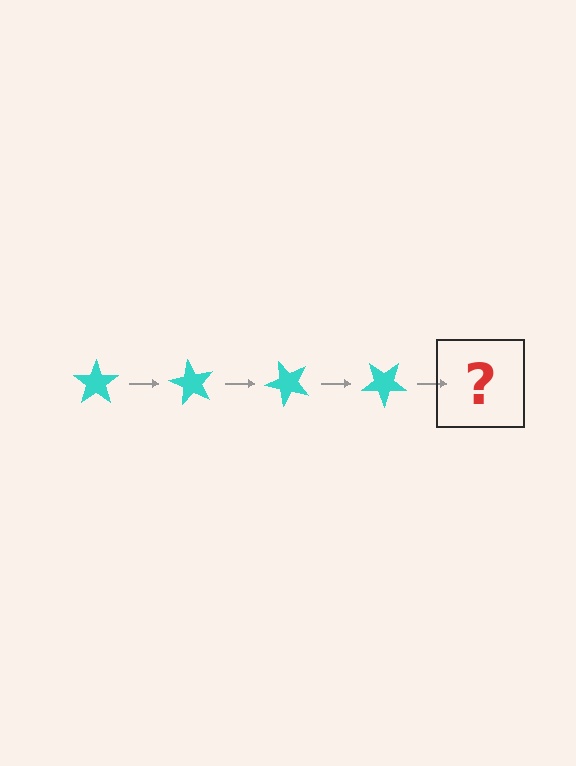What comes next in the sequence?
The next element should be a cyan star rotated 240 degrees.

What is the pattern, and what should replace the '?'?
The pattern is that the star rotates 60 degrees each step. The '?' should be a cyan star rotated 240 degrees.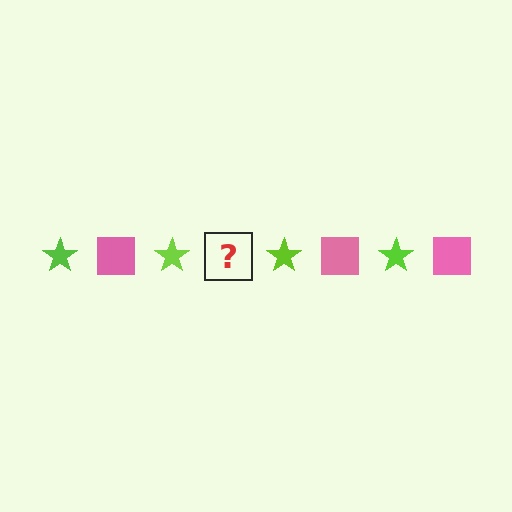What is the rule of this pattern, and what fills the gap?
The rule is that the pattern alternates between lime star and pink square. The gap should be filled with a pink square.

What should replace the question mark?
The question mark should be replaced with a pink square.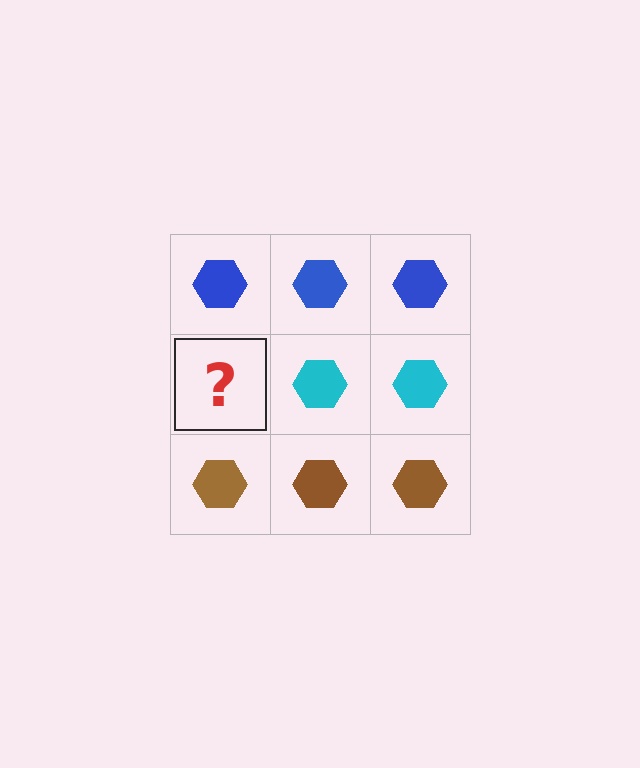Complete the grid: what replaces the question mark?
The question mark should be replaced with a cyan hexagon.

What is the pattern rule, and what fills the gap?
The rule is that each row has a consistent color. The gap should be filled with a cyan hexagon.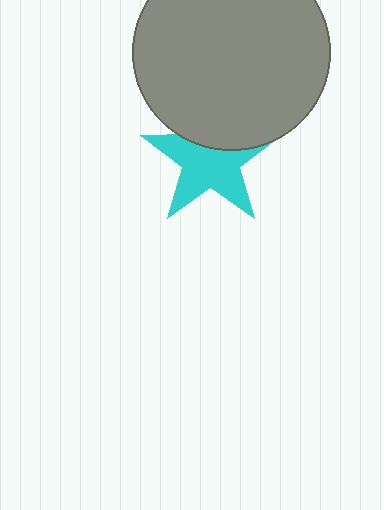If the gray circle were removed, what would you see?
You would see the complete cyan star.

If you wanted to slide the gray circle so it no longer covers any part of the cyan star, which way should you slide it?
Slide it up — that is the most direct way to separate the two shapes.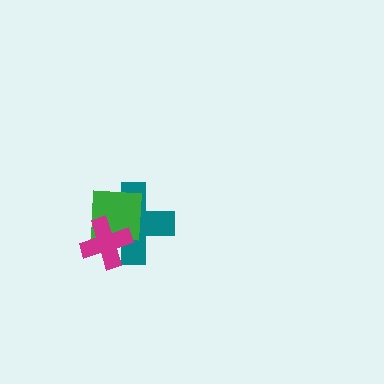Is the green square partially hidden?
Yes, it is partially covered by another shape.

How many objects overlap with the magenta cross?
2 objects overlap with the magenta cross.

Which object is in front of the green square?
The magenta cross is in front of the green square.